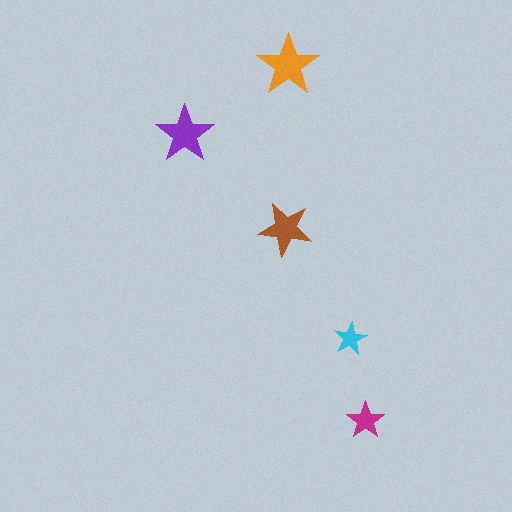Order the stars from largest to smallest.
the orange one, the purple one, the brown one, the magenta one, the cyan one.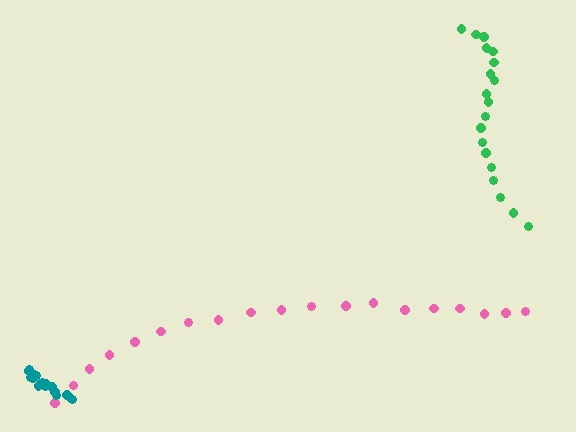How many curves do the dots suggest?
There are 3 distinct paths.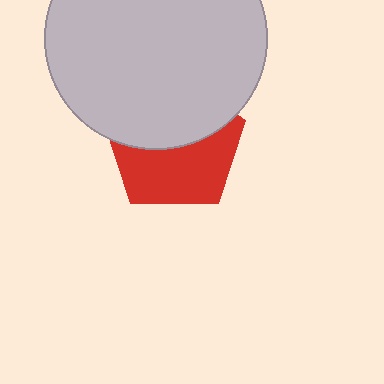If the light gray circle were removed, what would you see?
You would see the complete red pentagon.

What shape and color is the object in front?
The object in front is a light gray circle.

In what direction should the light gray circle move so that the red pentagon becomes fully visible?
The light gray circle should move up. That is the shortest direction to clear the overlap and leave the red pentagon fully visible.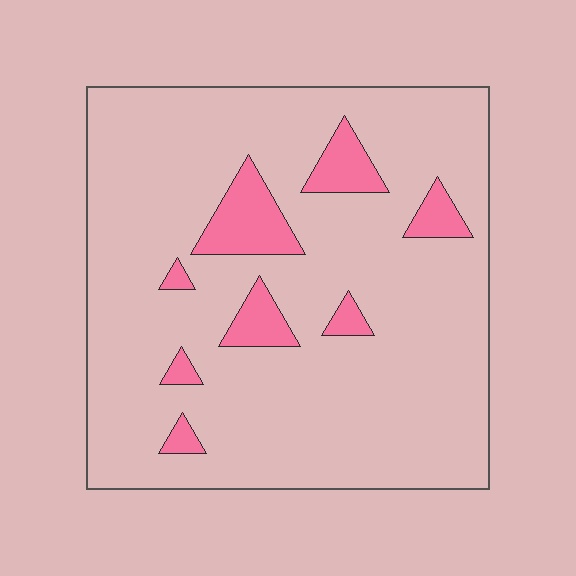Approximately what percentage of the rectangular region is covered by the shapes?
Approximately 10%.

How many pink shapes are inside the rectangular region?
8.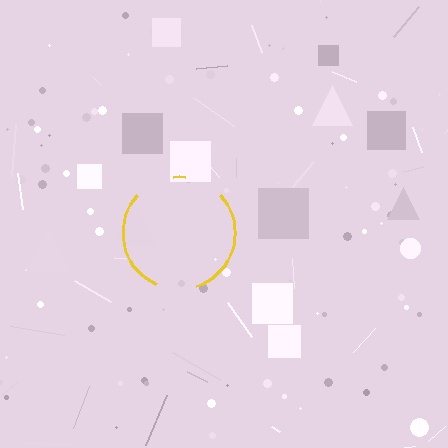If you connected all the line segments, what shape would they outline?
They would outline a circle.